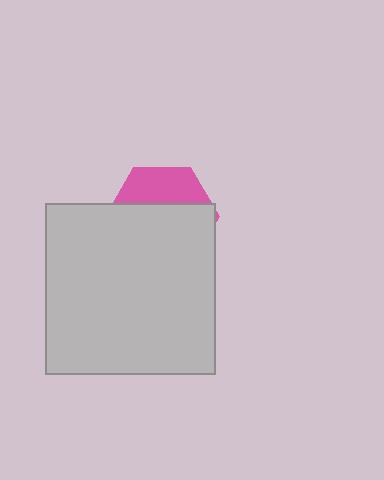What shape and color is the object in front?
The object in front is a light gray square.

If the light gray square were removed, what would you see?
You would see the complete pink hexagon.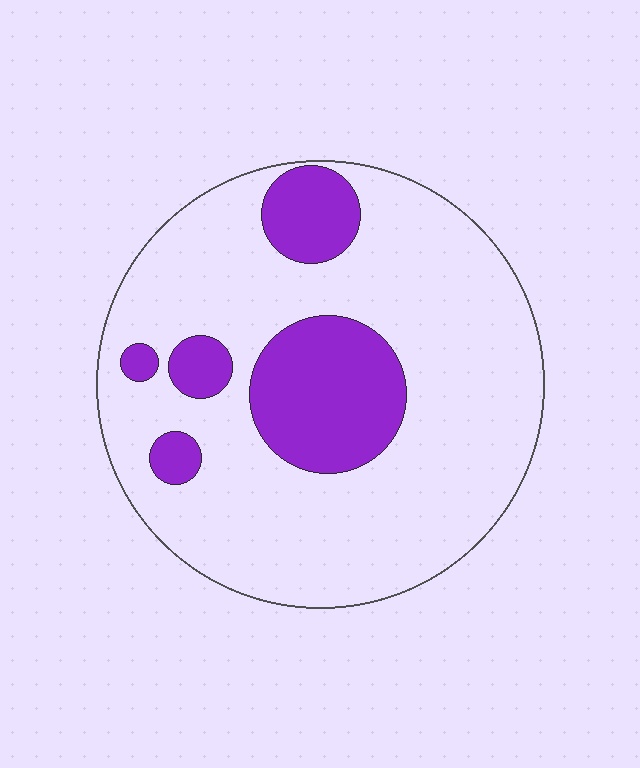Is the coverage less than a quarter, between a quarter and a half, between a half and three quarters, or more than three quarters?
Less than a quarter.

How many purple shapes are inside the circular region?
5.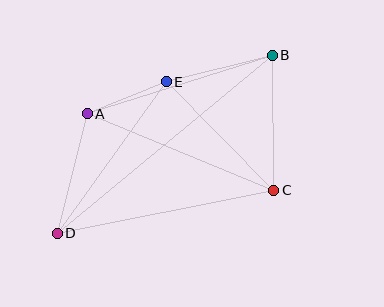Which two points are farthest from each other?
Points B and D are farthest from each other.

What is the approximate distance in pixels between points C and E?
The distance between C and E is approximately 153 pixels.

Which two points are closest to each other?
Points A and E are closest to each other.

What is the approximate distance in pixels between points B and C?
The distance between B and C is approximately 135 pixels.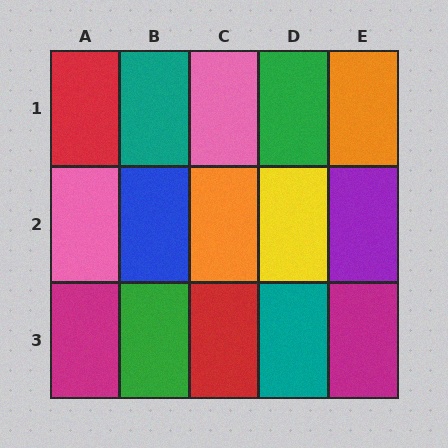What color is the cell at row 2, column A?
Pink.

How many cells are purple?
1 cell is purple.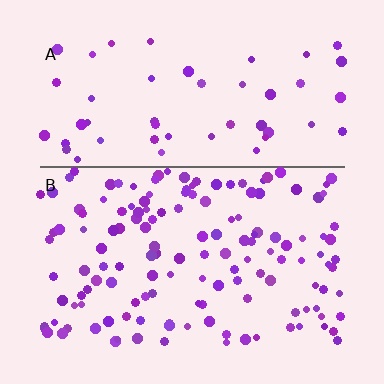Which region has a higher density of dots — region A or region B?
B (the bottom).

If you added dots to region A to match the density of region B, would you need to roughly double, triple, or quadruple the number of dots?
Approximately triple.